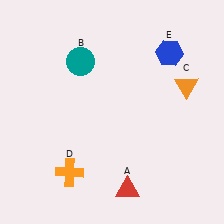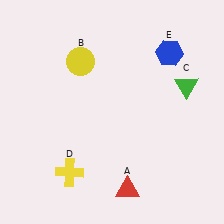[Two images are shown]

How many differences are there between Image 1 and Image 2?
There are 3 differences between the two images.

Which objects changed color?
B changed from teal to yellow. C changed from orange to green. D changed from orange to yellow.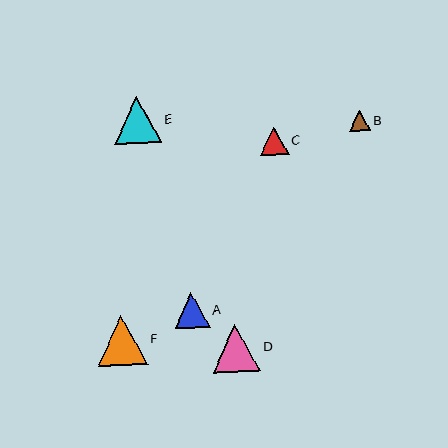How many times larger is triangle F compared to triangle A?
Triangle F is approximately 1.4 times the size of triangle A.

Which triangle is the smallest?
Triangle B is the smallest with a size of approximately 21 pixels.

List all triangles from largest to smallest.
From largest to smallest: F, D, E, A, C, B.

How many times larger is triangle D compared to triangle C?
Triangle D is approximately 1.7 times the size of triangle C.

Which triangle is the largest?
Triangle F is the largest with a size of approximately 50 pixels.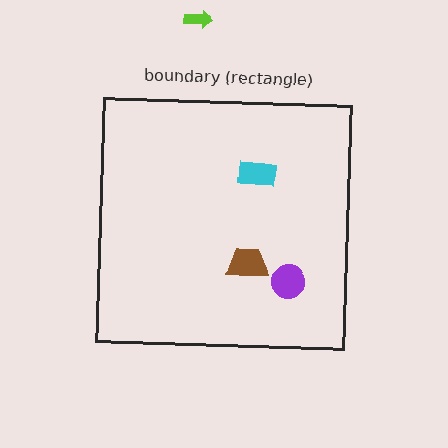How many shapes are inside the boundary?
3 inside, 1 outside.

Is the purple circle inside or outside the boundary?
Inside.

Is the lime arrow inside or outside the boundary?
Outside.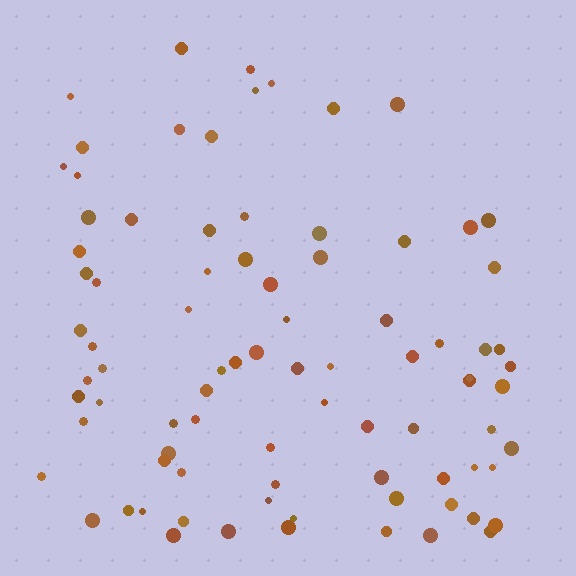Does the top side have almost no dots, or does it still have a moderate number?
Still a moderate number, just noticeably fewer than the bottom.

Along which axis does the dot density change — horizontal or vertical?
Vertical.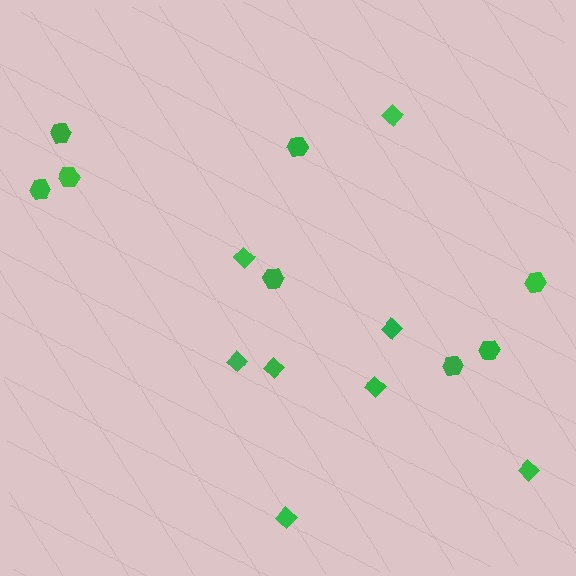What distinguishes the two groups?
There are 2 groups: one group of hexagons (8) and one group of diamonds (8).